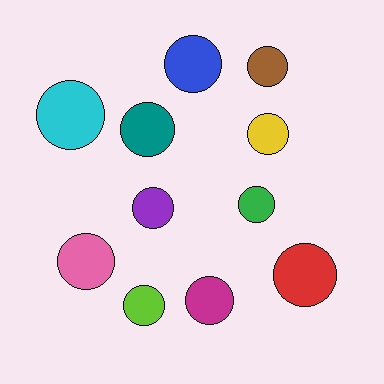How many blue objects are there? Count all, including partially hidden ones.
There is 1 blue object.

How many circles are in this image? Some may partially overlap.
There are 11 circles.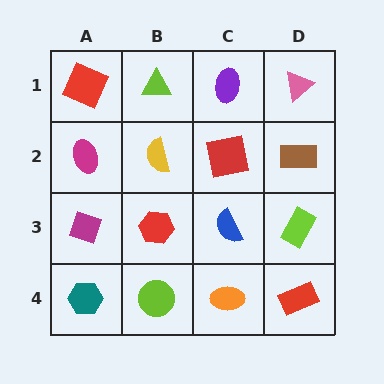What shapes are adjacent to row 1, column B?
A yellow semicircle (row 2, column B), a red square (row 1, column A), a purple ellipse (row 1, column C).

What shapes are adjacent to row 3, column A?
A magenta ellipse (row 2, column A), a teal hexagon (row 4, column A), a red hexagon (row 3, column B).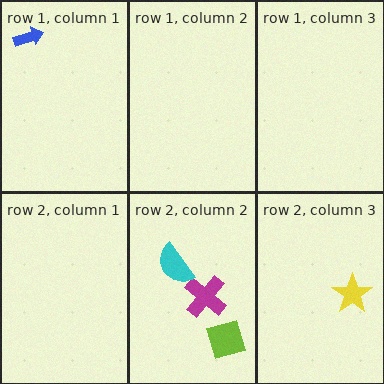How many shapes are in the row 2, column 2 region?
3.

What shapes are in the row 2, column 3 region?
The yellow star.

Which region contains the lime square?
The row 2, column 2 region.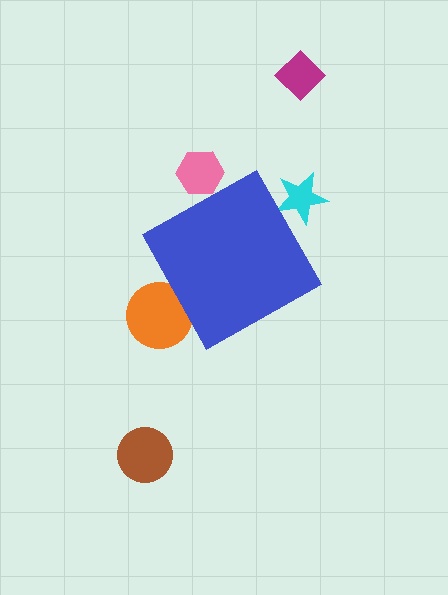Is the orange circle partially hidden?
Yes, the orange circle is partially hidden behind the blue diamond.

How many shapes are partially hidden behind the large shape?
3 shapes are partially hidden.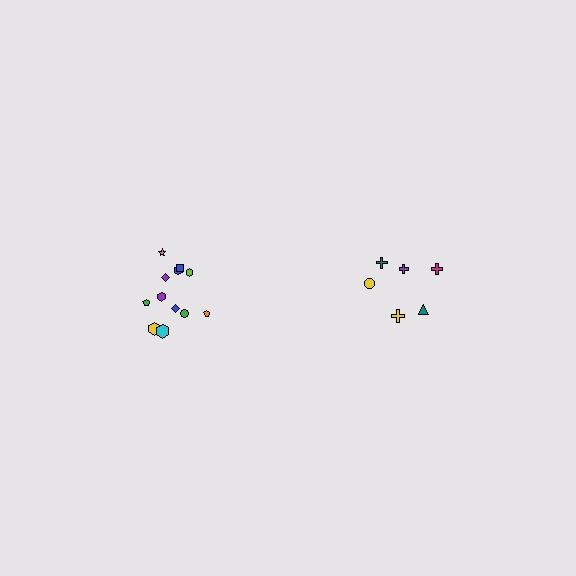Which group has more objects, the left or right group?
The left group.